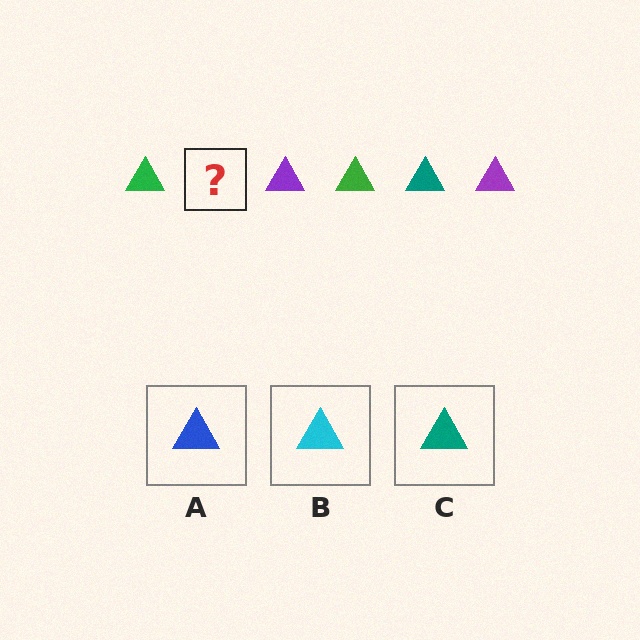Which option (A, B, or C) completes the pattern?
C.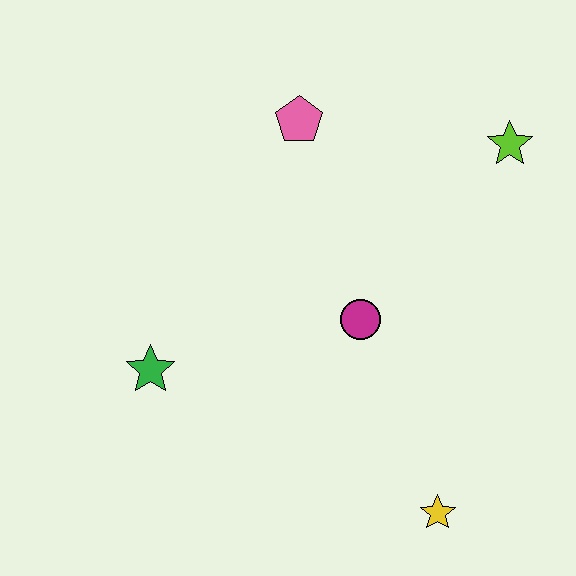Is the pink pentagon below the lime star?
No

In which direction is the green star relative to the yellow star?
The green star is to the left of the yellow star.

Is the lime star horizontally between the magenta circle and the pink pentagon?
No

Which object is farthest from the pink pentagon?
The yellow star is farthest from the pink pentagon.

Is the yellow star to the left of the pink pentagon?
No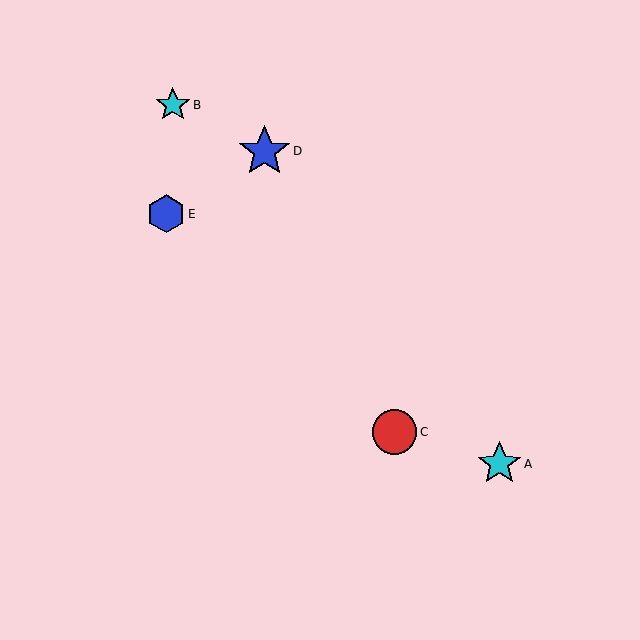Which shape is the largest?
The blue star (labeled D) is the largest.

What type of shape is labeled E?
Shape E is a blue hexagon.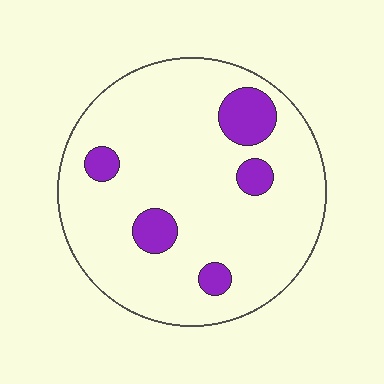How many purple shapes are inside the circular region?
5.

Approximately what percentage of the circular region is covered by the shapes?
Approximately 15%.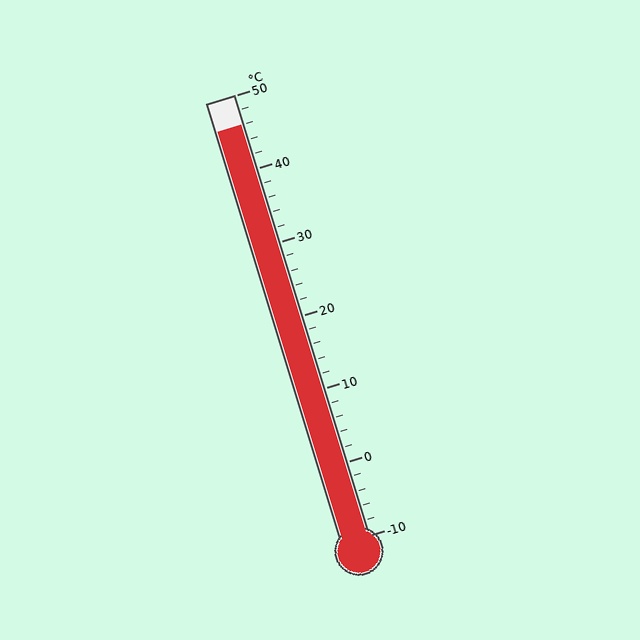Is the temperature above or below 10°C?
The temperature is above 10°C.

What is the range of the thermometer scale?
The thermometer scale ranges from -10°C to 50°C.